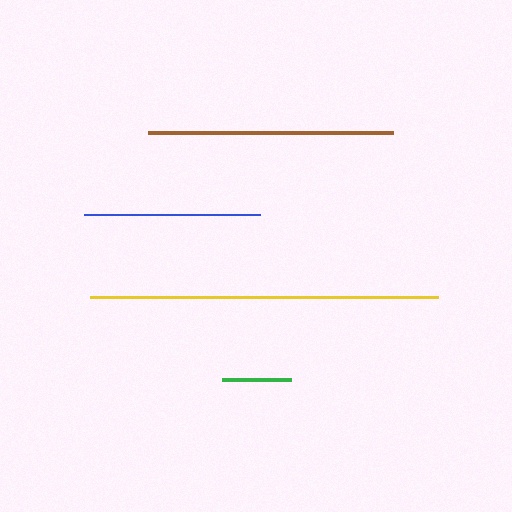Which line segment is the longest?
The yellow line is the longest at approximately 348 pixels.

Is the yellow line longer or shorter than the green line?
The yellow line is longer than the green line.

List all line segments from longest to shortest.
From longest to shortest: yellow, brown, blue, green.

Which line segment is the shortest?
The green line is the shortest at approximately 69 pixels.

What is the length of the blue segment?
The blue segment is approximately 176 pixels long.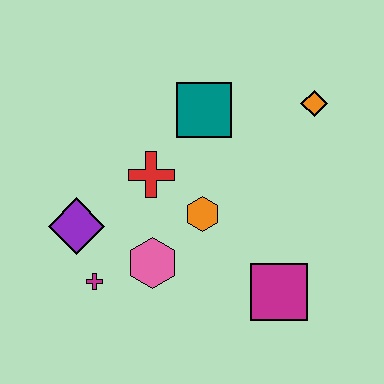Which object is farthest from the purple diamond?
The orange diamond is farthest from the purple diamond.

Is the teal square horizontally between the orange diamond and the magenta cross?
Yes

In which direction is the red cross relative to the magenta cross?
The red cross is above the magenta cross.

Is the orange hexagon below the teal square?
Yes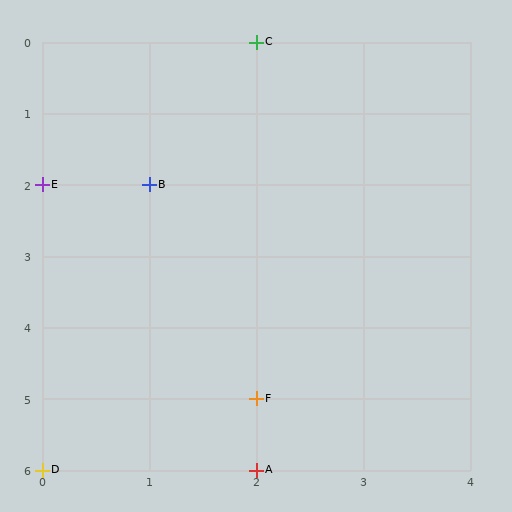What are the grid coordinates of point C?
Point C is at grid coordinates (2, 0).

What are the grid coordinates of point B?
Point B is at grid coordinates (1, 2).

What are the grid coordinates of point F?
Point F is at grid coordinates (2, 5).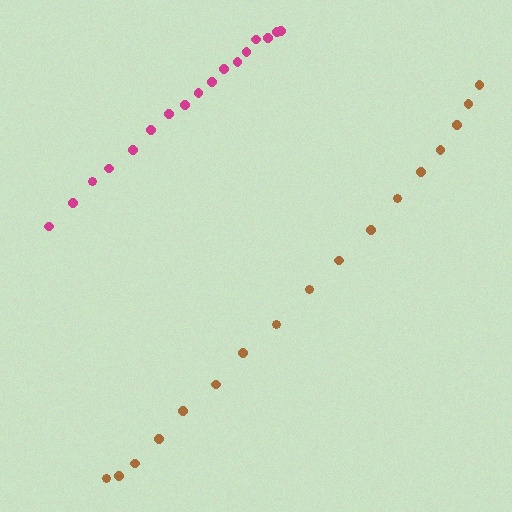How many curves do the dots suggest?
There are 2 distinct paths.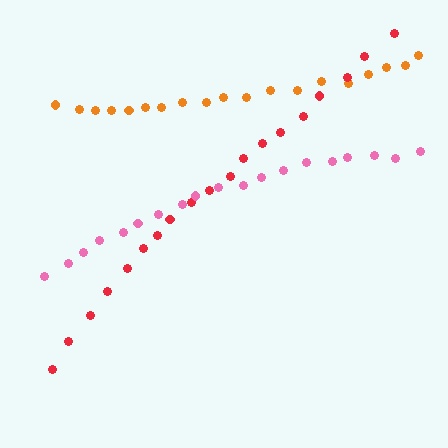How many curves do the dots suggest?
There are 3 distinct paths.